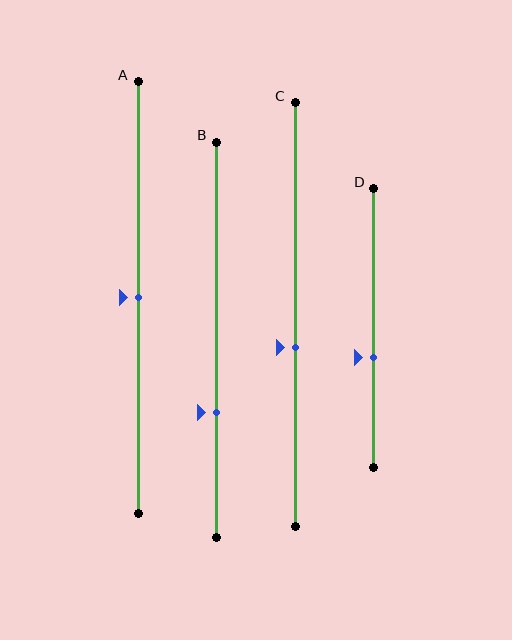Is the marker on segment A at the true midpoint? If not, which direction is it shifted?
Yes, the marker on segment A is at the true midpoint.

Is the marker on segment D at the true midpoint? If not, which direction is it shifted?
No, the marker on segment D is shifted downward by about 10% of the segment length.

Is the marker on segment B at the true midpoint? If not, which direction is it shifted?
No, the marker on segment B is shifted downward by about 18% of the segment length.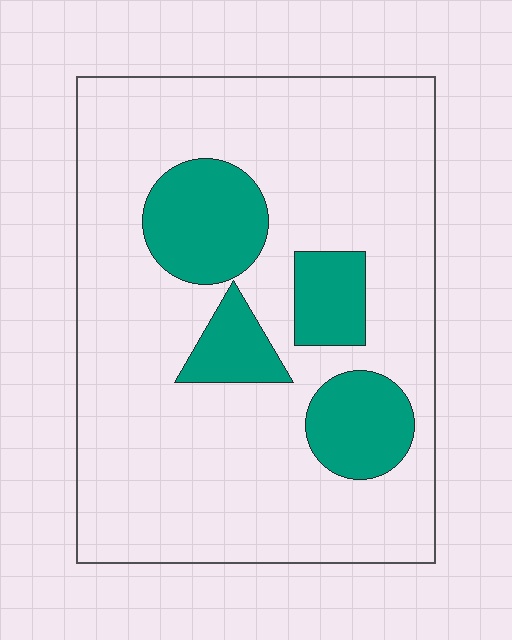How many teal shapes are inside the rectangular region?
4.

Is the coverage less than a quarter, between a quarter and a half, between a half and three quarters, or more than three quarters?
Less than a quarter.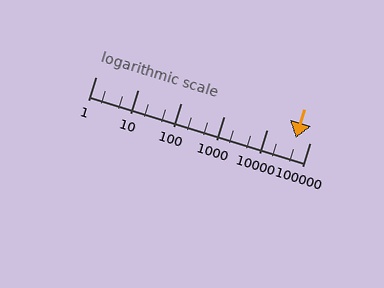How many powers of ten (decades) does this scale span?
The scale spans 5 decades, from 1 to 100000.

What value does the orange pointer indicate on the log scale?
The pointer indicates approximately 48000.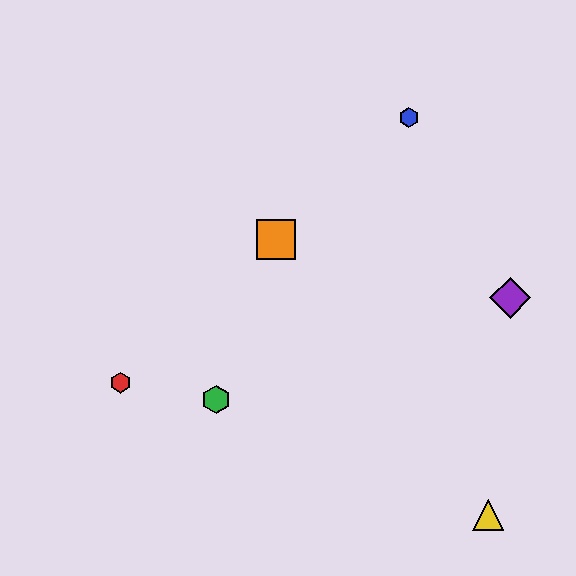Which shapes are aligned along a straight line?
The red hexagon, the blue hexagon, the orange square are aligned along a straight line.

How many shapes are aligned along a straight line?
3 shapes (the red hexagon, the blue hexagon, the orange square) are aligned along a straight line.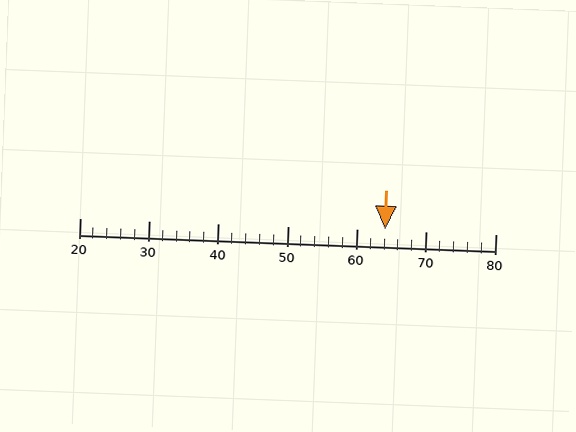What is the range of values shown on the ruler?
The ruler shows values from 20 to 80.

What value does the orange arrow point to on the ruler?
The orange arrow points to approximately 64.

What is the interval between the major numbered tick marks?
The major tick marks are spaced 10 units apart.